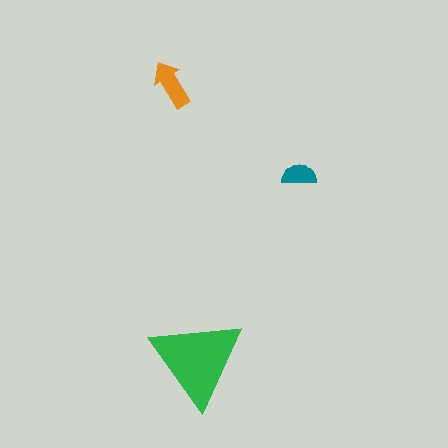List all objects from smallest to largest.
The teal semicircle, the orange arrow, the green triangle.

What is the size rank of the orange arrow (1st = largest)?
2nd.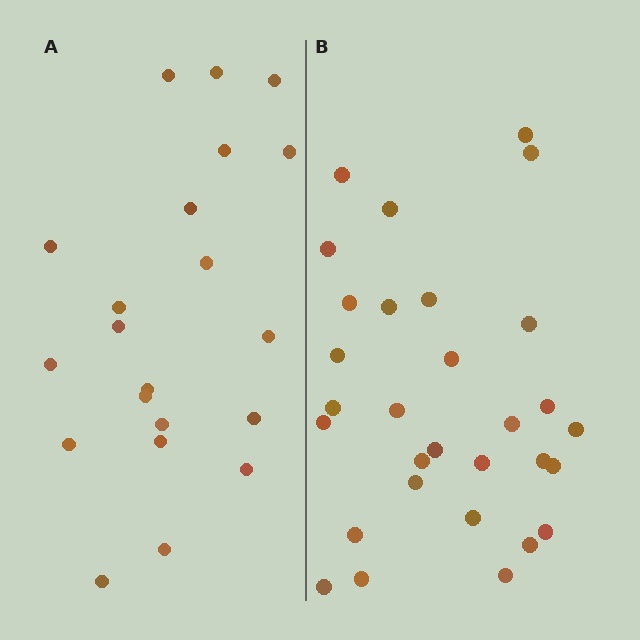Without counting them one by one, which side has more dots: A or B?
Region B (the right region) has more dots.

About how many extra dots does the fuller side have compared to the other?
Region B has roughly 8 or so more dots than region A.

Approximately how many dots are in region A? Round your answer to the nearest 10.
About 20 dots. (The exact count is 21, which rounds to 20.)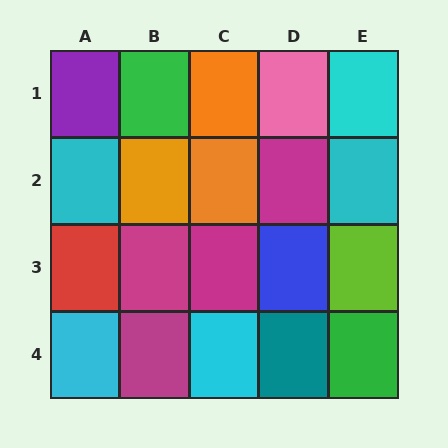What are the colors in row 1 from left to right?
Purple, green, orange, pink, cyan.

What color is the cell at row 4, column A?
Cyan.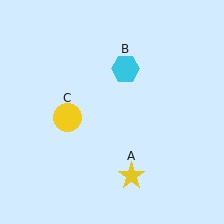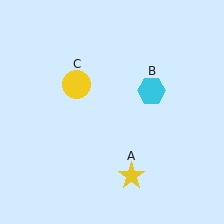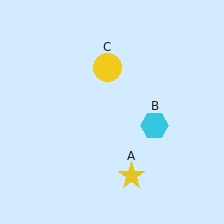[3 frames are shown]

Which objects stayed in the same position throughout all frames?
Yellow star (object A) remained stationary.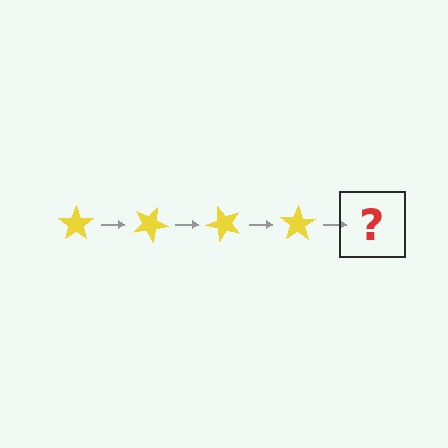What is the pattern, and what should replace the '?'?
The pattern is that the star rotates 25 degrees each step. The '?' should be a yellow star rotated 100 degrees.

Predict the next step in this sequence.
The next step is a yellow star rotated 100 degrees.